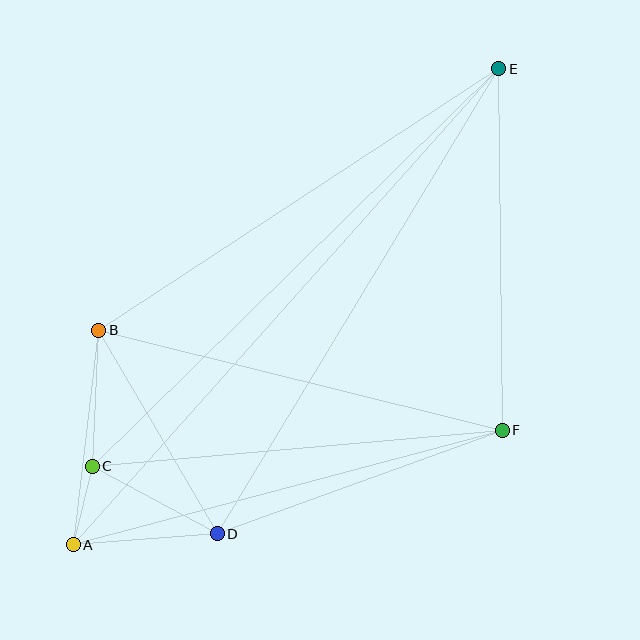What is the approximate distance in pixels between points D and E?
The distance between D and E is approximately 544 pixels.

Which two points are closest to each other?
Points A and C are closest to each other.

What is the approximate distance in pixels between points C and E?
The distance between C and E is approximately 569 pixels.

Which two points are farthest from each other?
Points A and E are farthest from each other.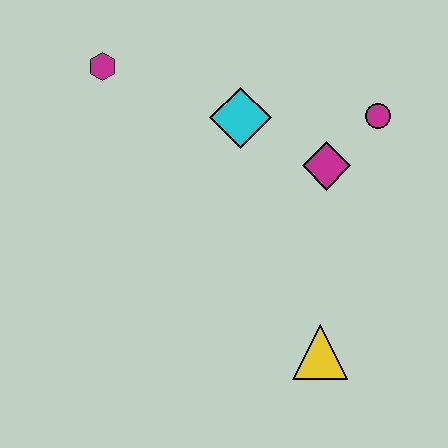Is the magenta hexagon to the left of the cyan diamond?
Yes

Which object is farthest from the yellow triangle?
The magenta hexagon is farthest from the yellow triangle.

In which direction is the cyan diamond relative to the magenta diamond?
The cyan diamond is to the left of the magenta diamond.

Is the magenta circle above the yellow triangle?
Yes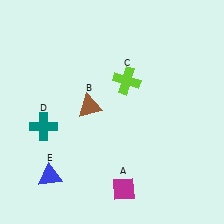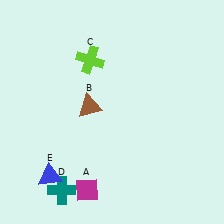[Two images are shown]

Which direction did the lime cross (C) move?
The lime cross (C) moved left.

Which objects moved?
The objects that moved are: the magenta diamond (A), the lime cross (C), the teal cross (D).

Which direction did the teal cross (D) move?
The teal cross (D) moved down.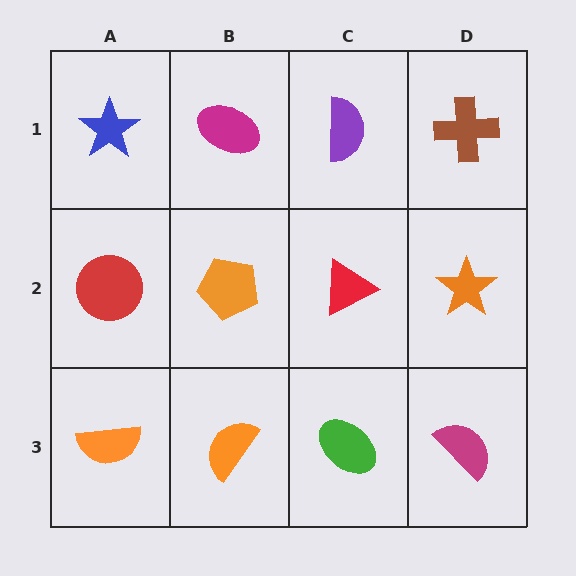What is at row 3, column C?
A green ellipse.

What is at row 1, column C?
A purple semicircle.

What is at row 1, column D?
A brown cross.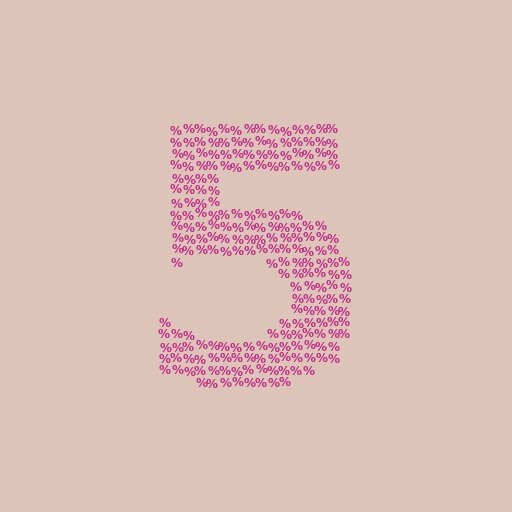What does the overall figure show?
The overall figure shows the digit 5.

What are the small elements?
The small elements are percent signs.